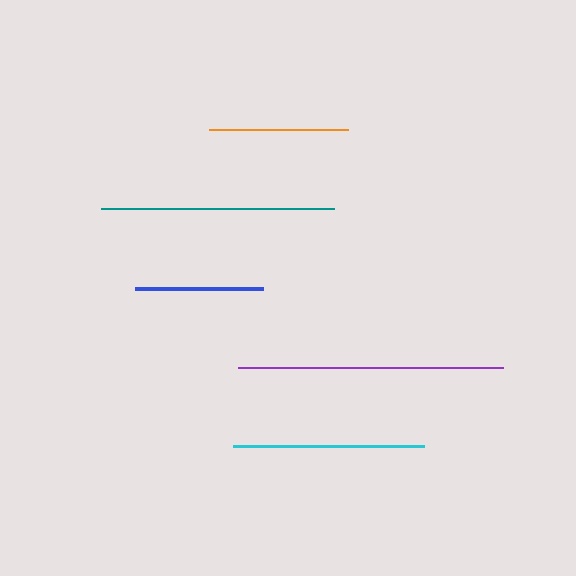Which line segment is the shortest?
The blue line is the shortest at approximately 128 pixels.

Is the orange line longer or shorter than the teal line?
The teal line is longer than the orange line.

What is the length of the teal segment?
The teal segment is approximately 233 pixels long.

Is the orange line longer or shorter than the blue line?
The orange line is longer than the blue line.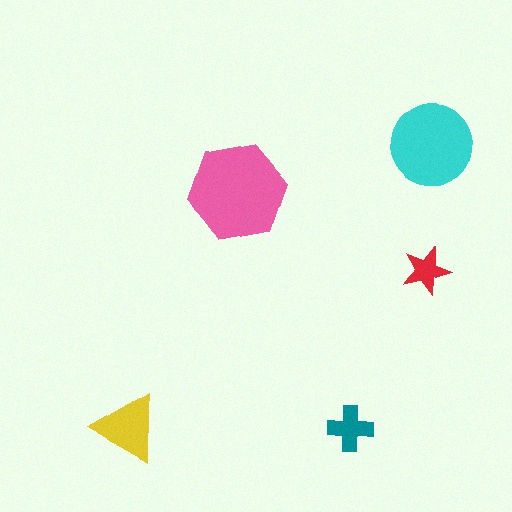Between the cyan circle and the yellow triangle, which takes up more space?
The cyan circle.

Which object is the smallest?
The red star.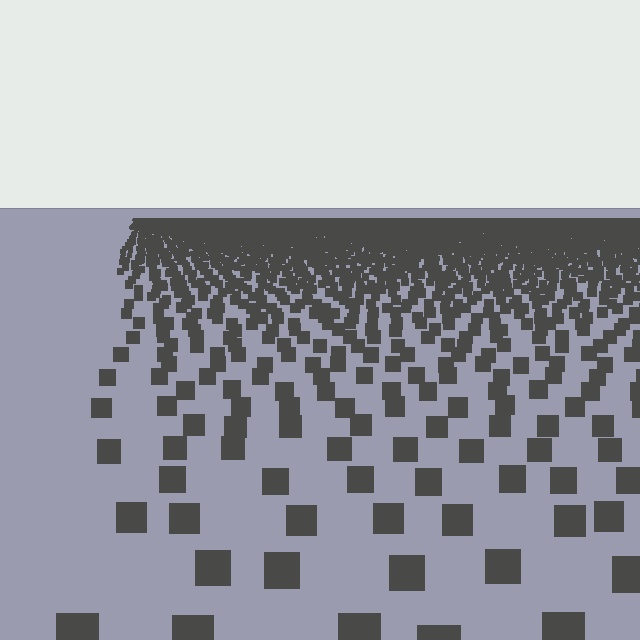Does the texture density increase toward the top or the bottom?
Density increases toward the top.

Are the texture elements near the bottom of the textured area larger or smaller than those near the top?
Larger. Near the bottom, elements are closer to the viewer and appear at a bigger on-screen size.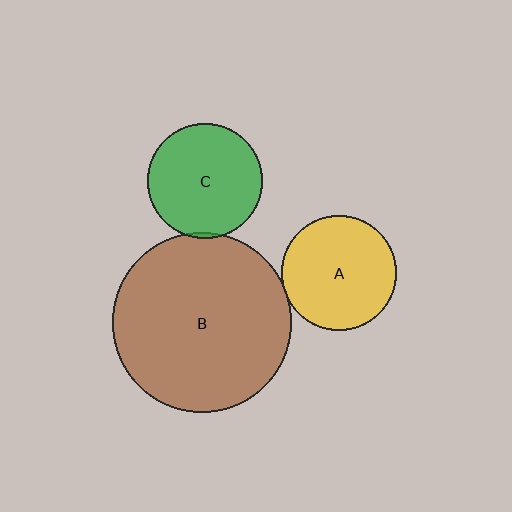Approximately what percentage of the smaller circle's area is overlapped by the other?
Approximately 5%.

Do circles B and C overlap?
Yes.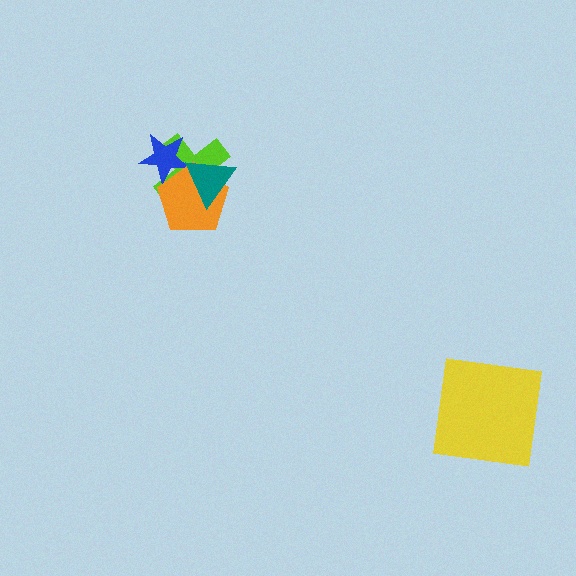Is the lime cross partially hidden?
Yes, it is partially covered by another shape.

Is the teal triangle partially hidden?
No, no other shape covers it.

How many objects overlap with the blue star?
3 objects overlap with the blue star.